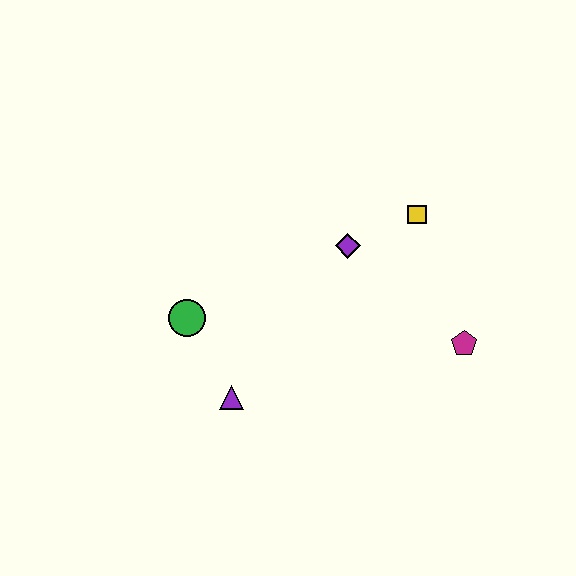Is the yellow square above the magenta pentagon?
Yes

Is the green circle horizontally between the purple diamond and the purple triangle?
No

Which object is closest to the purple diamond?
The yellow square is closest to the purple diamond.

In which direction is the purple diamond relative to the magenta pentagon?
The purple diamond is to the left of the magenta pentagon.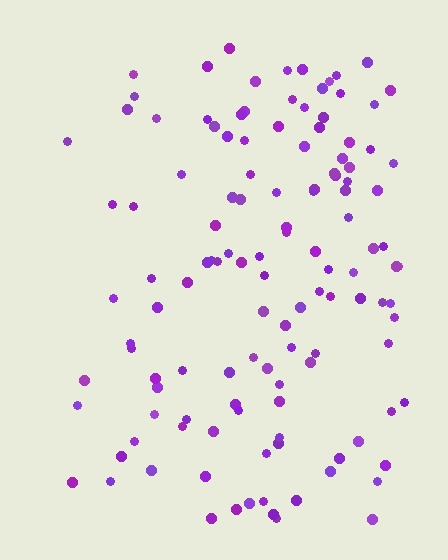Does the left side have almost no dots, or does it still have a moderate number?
Still a moderate number, just noticeably fewer than the right.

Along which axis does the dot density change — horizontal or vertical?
Horizontal.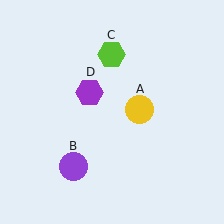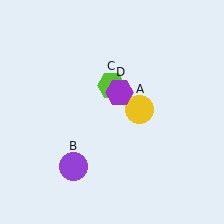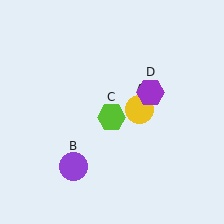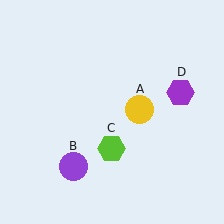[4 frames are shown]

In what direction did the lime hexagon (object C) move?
The lime hexagon (object C) moved down.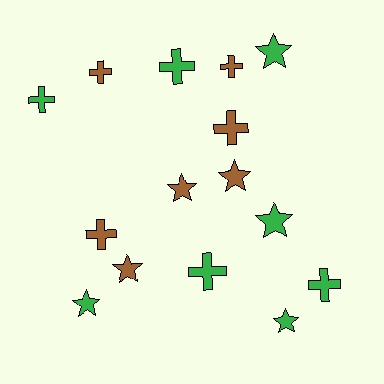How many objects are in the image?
There are 15 objects.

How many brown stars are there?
There are 3 brown stars.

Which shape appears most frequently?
Cross, with 8 objects.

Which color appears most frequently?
Green, with 8 objects.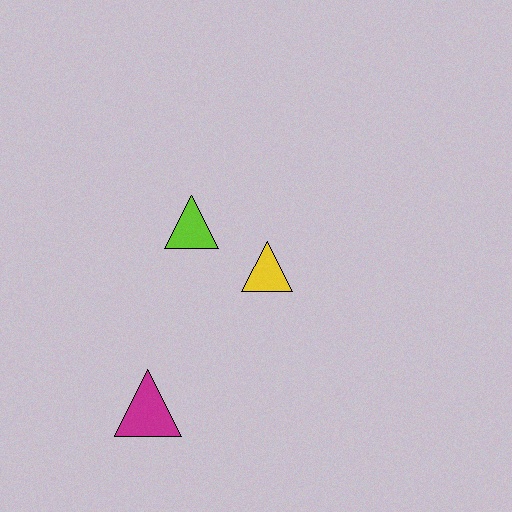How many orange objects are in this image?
There are no orange objects.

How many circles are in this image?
There are no circles.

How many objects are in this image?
There are 3 objects.